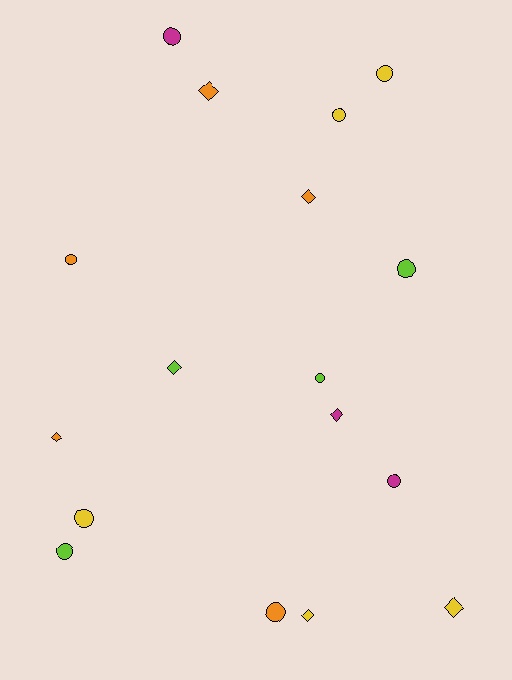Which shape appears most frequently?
Circle, with 10 objects.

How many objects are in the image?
There are 17 objects.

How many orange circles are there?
There are 2 orange circles.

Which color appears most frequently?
Yellow, with 5 objects.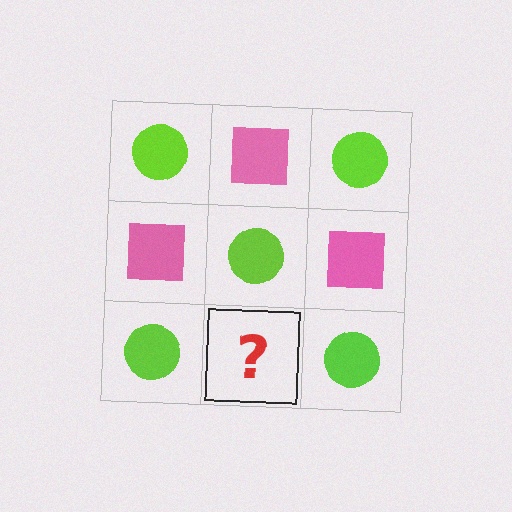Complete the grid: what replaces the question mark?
The question mark should be replaced with a pink square.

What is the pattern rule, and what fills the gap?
The rule is that it alternates lime circle and pink square in a checkerboard pattern. The gap should be filled with a pink square.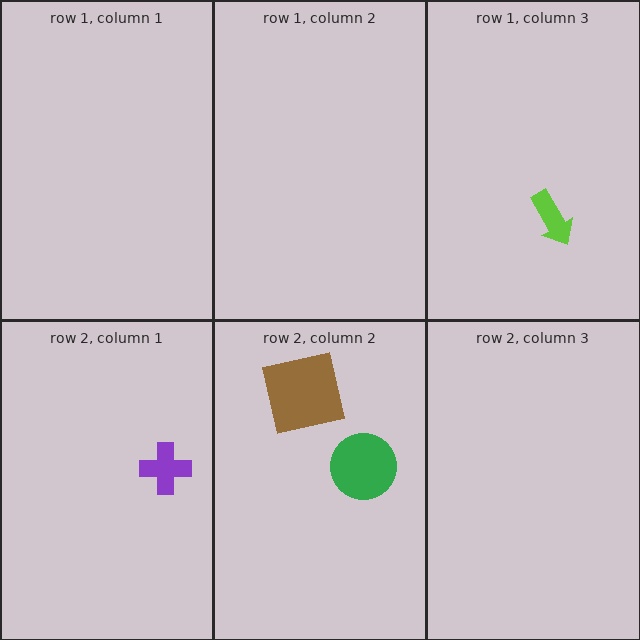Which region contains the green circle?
The row 2, column 2 region.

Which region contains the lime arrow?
The row 1, column 3 region.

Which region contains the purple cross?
The row 2, column 1 region.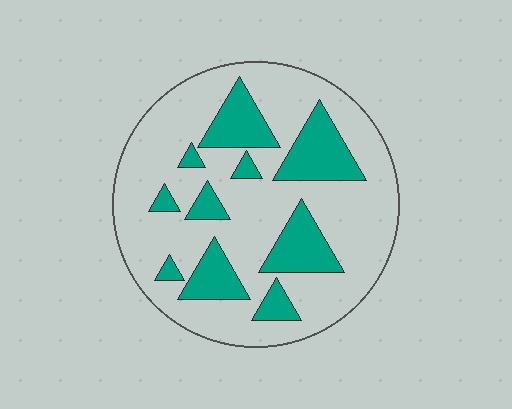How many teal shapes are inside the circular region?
10.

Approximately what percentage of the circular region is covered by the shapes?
Approximately 25%.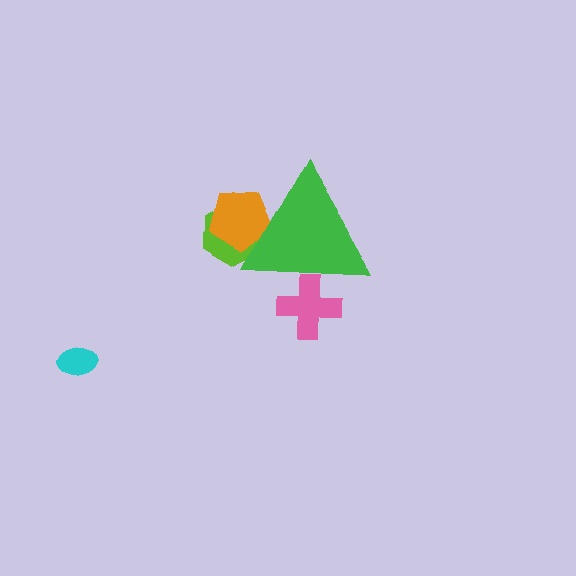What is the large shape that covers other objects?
A green triangle.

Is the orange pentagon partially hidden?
Yes, the orange pentagon is partially hidden behind the green triangle.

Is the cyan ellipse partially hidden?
No, the cyan ellipse is fully visible.